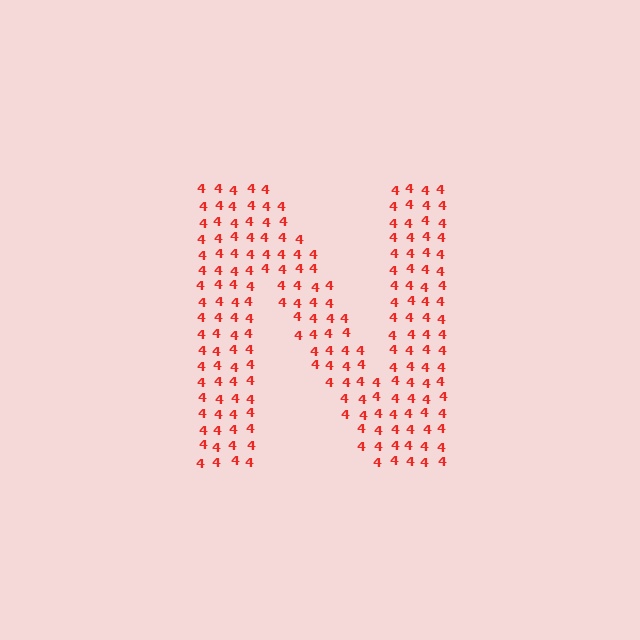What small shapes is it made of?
It is made of small digit 4's.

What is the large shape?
The large shape is the letter N.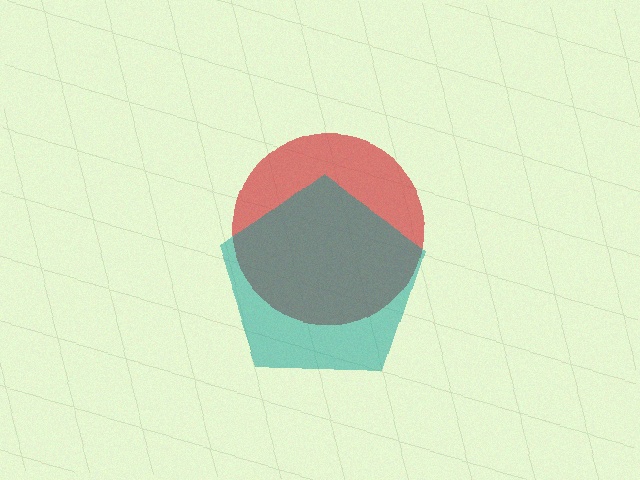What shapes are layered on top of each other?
The layered shapes are: a red circle, a teal pentagon.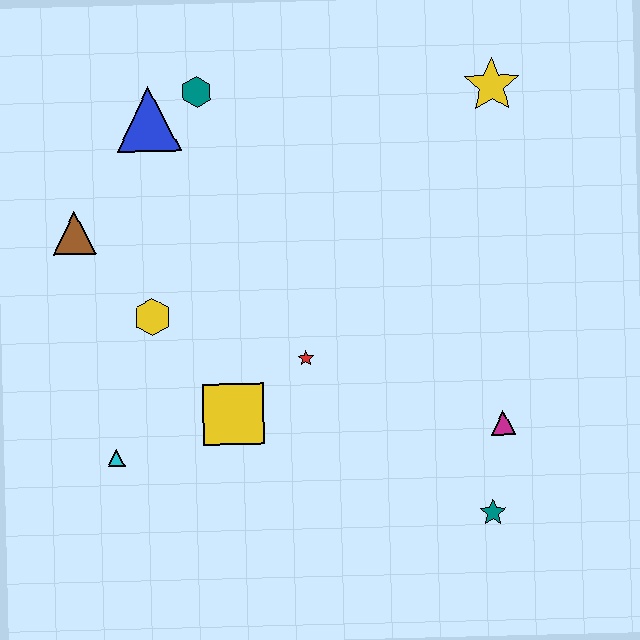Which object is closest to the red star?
The yellow square is closest to the red star.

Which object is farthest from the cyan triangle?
The yellow star is farthest from the cyan triangle.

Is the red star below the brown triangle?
Yes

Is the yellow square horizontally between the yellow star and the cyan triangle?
Yes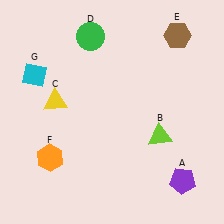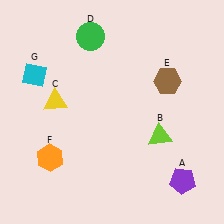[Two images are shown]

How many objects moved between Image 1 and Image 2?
1 object moved between the two images.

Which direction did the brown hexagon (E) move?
The brown hexagon (E) moved down.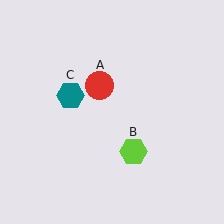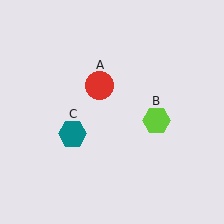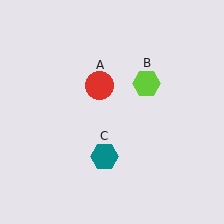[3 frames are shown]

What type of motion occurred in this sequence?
The lime hexagon (object B), teal hexagon (object C) rotated counterclockwise around the center of the scene.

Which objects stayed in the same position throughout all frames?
Red circle (object A) remained stationary.